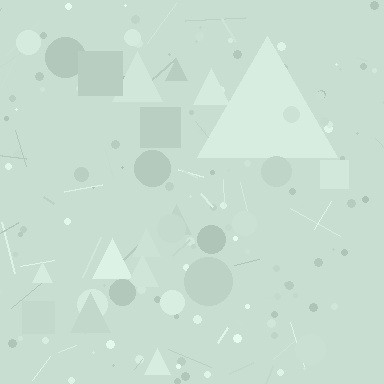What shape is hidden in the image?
A triangle is hidden in the image.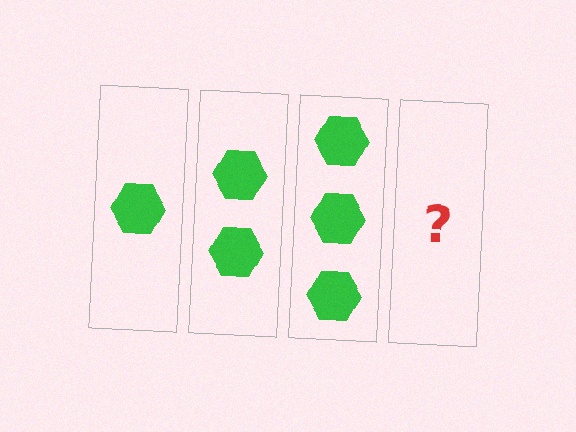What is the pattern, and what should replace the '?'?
The pattern is that each step adds one more hexagon. The '?' should be 4 hexagons.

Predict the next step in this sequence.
The next step is 4 hexagons.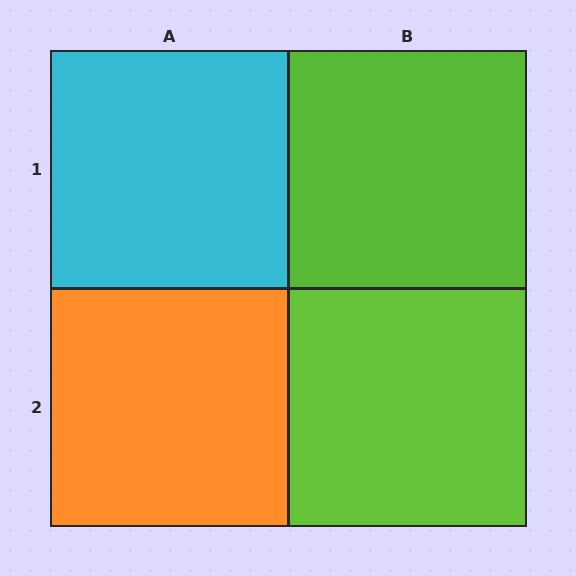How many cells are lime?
2 cells are lime.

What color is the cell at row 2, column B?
Lime.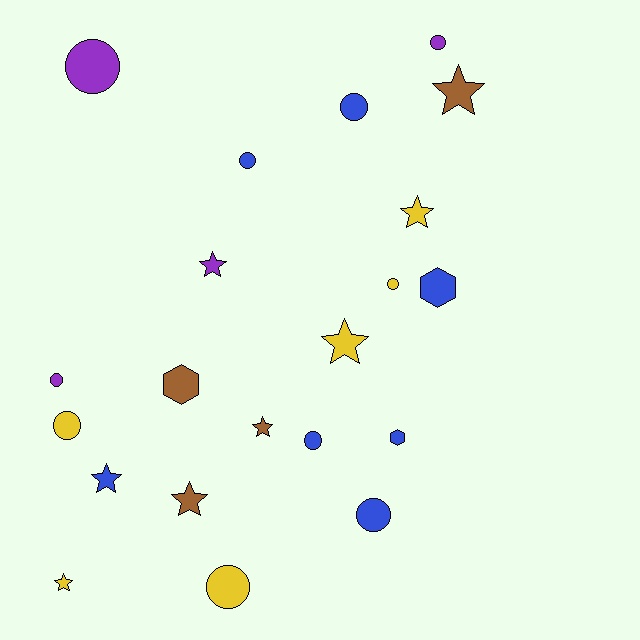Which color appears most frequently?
Blue, with 7 objects.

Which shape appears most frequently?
Circle, with 10 objects.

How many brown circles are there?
There are no brown circles.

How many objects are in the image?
There are 21 objects.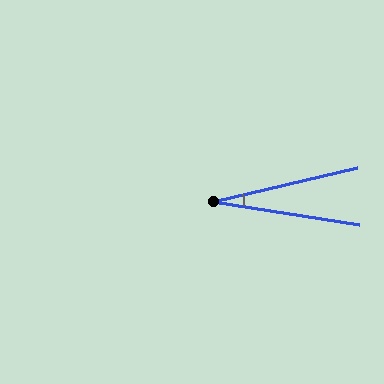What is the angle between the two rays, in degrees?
Approximately 22 degrees.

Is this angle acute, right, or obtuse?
It is acute.